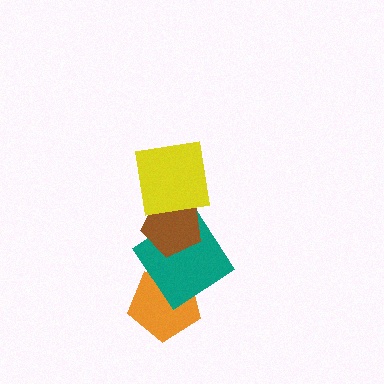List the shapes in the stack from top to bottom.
From top to bottom: the yellow square, the brown pentagon, the teal diamond, the orange pentagon.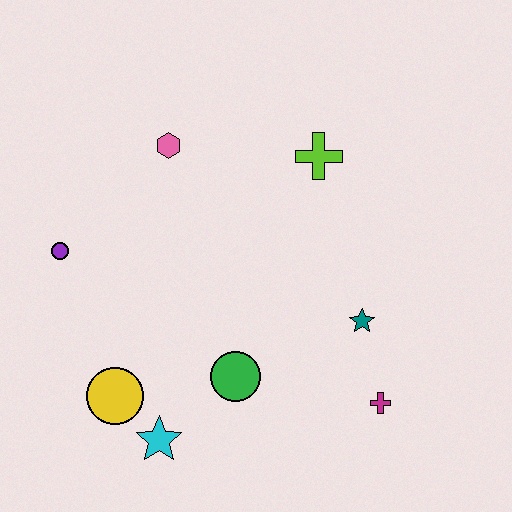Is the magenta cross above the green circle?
No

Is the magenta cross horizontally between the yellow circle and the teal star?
No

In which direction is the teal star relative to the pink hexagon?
The teal star is to the right of the pink hexagon.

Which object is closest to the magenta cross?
The teal star is closest to the magenta cross.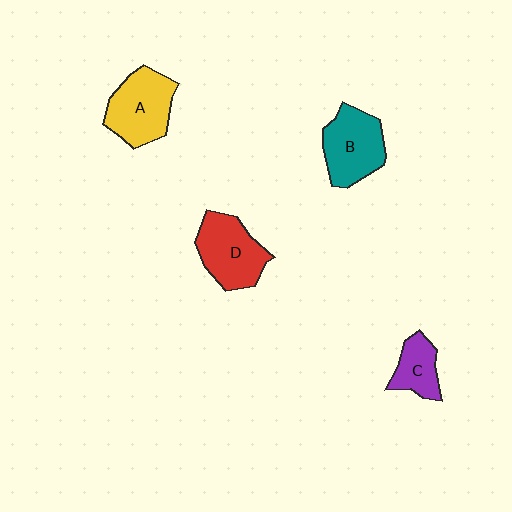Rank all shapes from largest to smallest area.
From largest to smallest: A (yellow), D (red), B (teal), C (purple).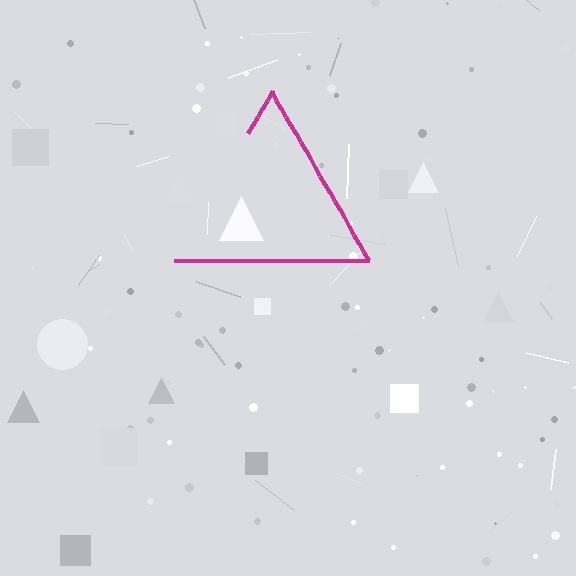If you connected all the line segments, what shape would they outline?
They would outline a triangle.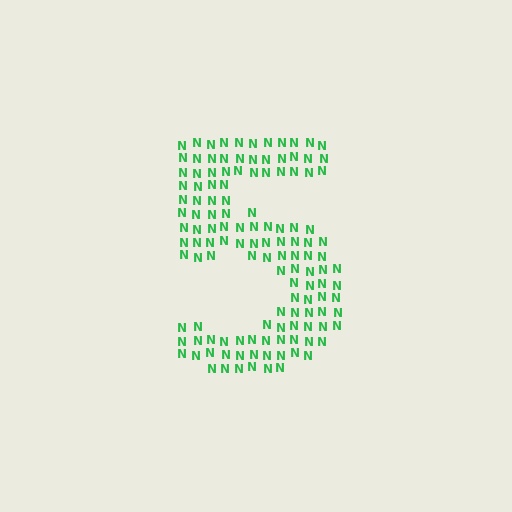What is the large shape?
The large shape is the digit 5.